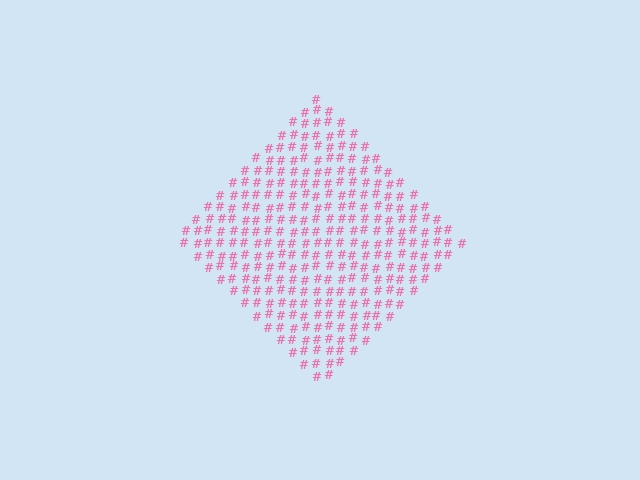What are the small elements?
The small elements are hash symbols.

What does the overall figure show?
The overall figure shows a diamond.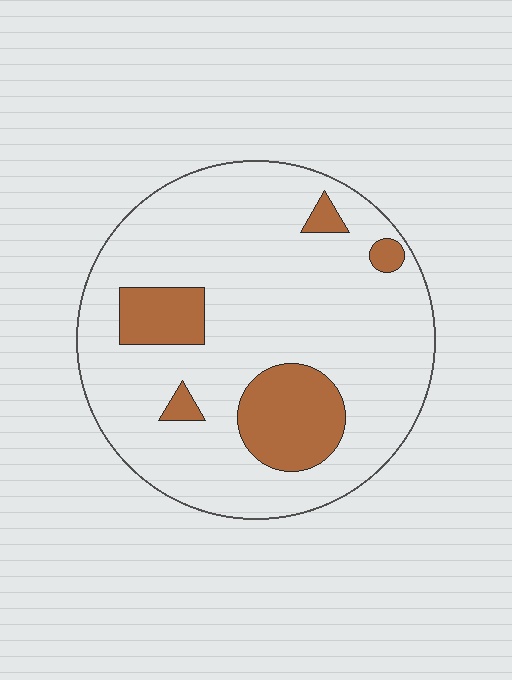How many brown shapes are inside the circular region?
5.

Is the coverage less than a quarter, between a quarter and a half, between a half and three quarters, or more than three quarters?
Less than a quarter.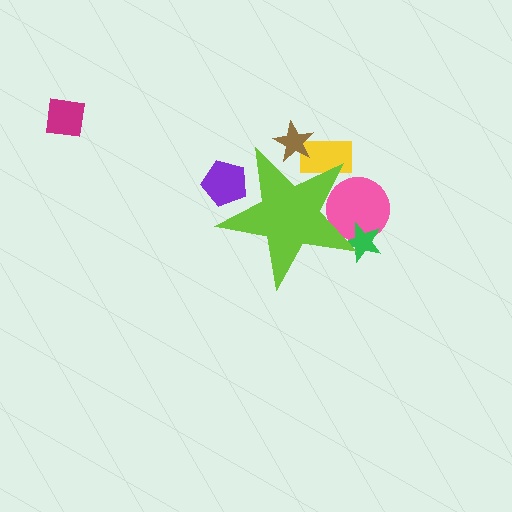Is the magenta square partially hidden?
No, the magenta square is fully visible.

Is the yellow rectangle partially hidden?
Yes, the yellow rectangle is partially hidden behind the lime star.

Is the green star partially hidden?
Yes, the green star is partially hidden behind the lime star.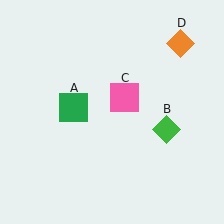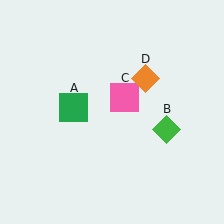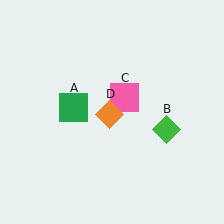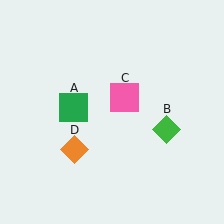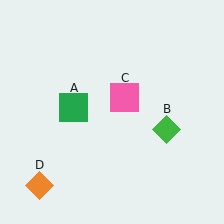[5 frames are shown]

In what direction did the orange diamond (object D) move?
The orange diamond (object D) moved down and to the left.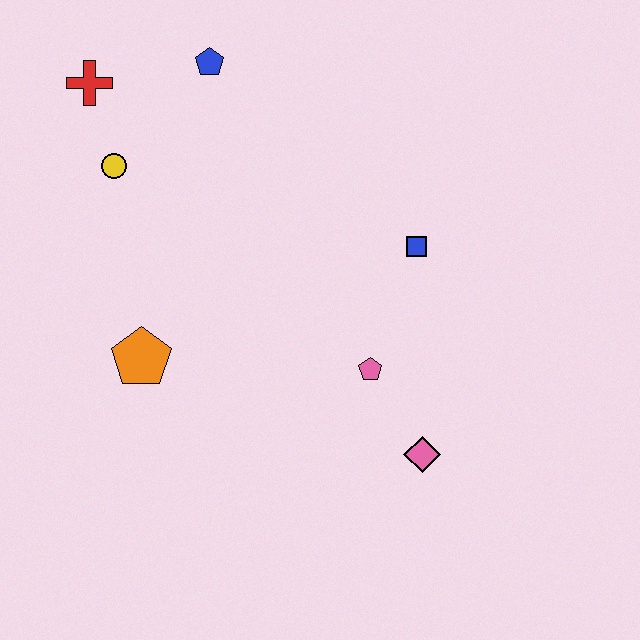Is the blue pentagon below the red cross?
No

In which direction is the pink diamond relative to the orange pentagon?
The pink diamond is to the right of the orange pentagon.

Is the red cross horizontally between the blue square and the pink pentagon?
No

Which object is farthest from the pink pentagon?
The red cross is farthest from the pink pentagon.